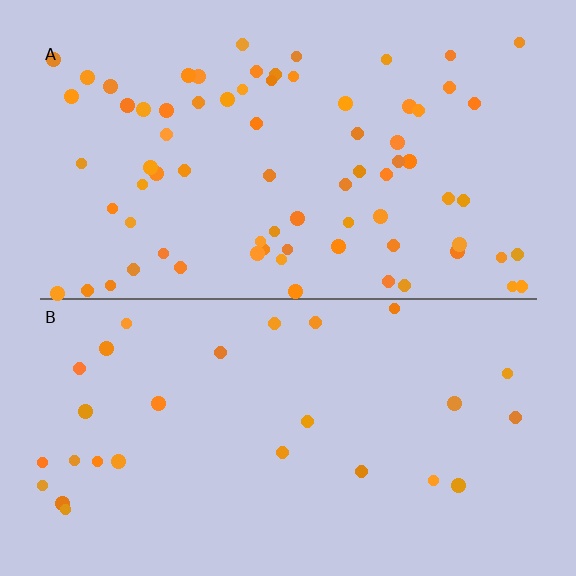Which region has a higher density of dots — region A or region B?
A (the top).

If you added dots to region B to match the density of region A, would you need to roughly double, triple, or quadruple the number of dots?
Approximately triple.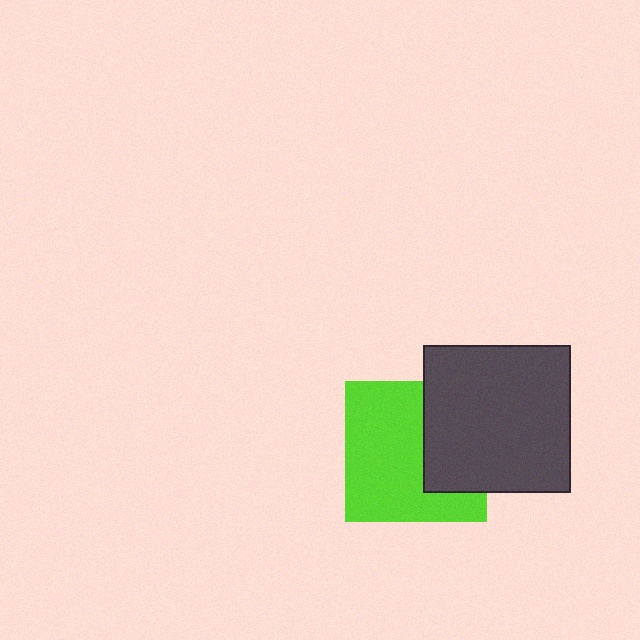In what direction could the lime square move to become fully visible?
The lime square could move left. That would shift it out from behind the dark gray square entirely.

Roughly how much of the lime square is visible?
About half of it is visible (roughly 64%).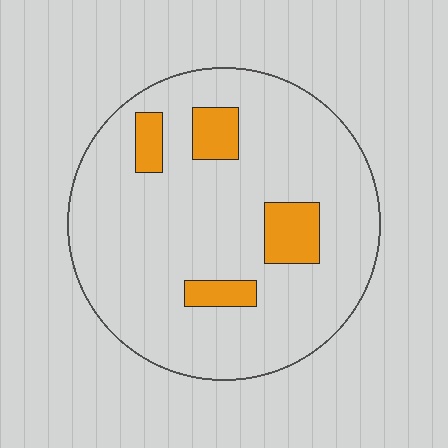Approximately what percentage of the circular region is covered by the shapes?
Approximately 10%.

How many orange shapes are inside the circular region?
4.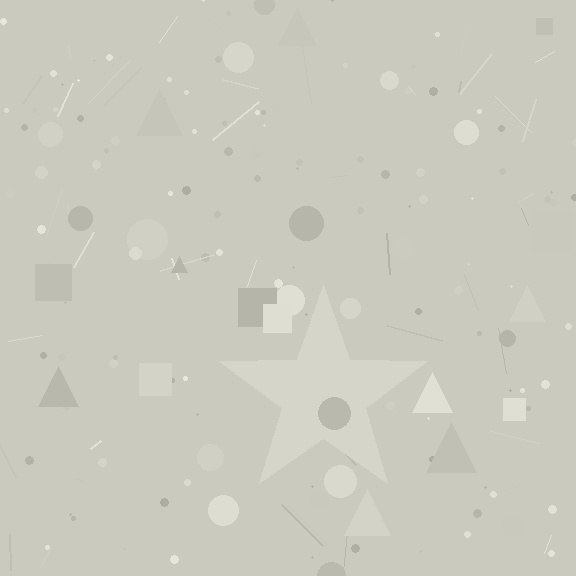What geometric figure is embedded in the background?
A star is embedded in the background.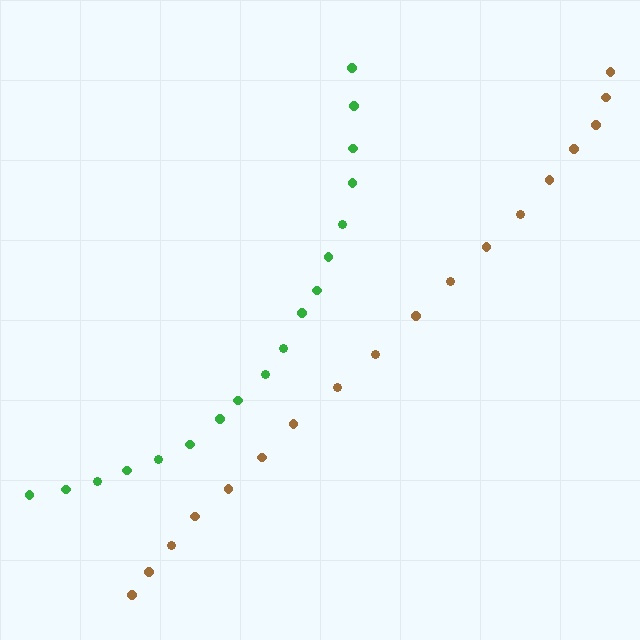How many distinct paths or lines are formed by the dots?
There are 2 distinct paths.